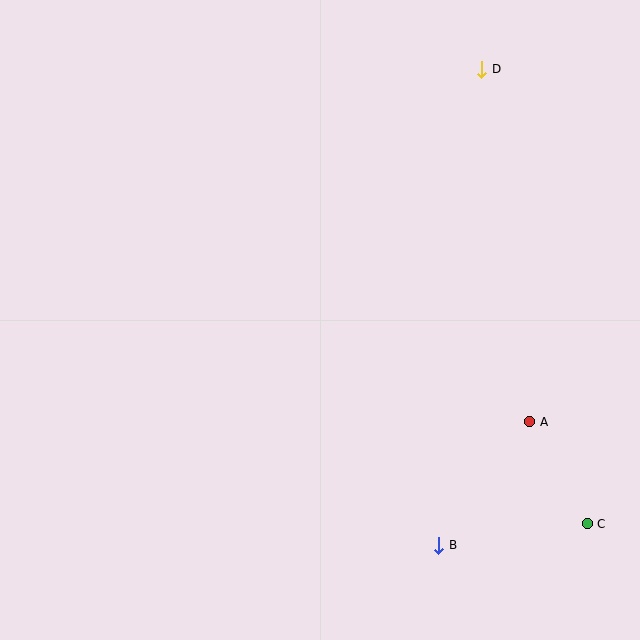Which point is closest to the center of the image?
Point A at (530, 422) is closest to the center.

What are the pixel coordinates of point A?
Point A is at (530, 422).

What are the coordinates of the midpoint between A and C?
The midpoint between A and C is at (559, 473).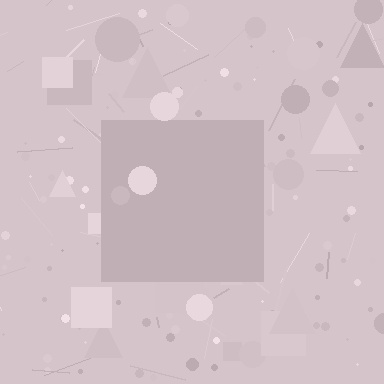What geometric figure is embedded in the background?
A square is embedded in the background.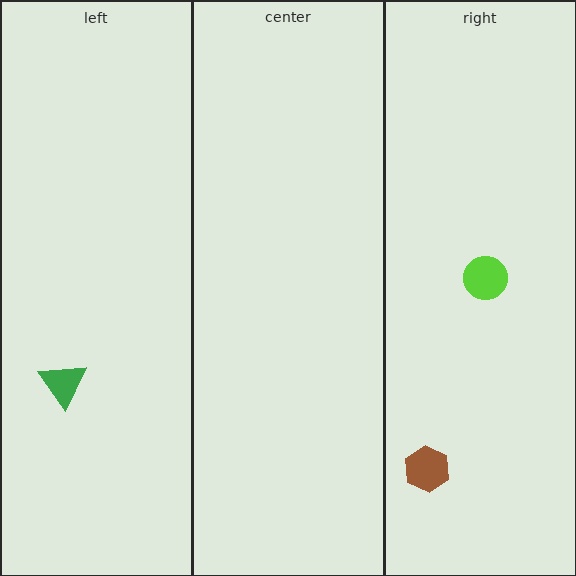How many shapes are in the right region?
2.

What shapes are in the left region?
The green triangle.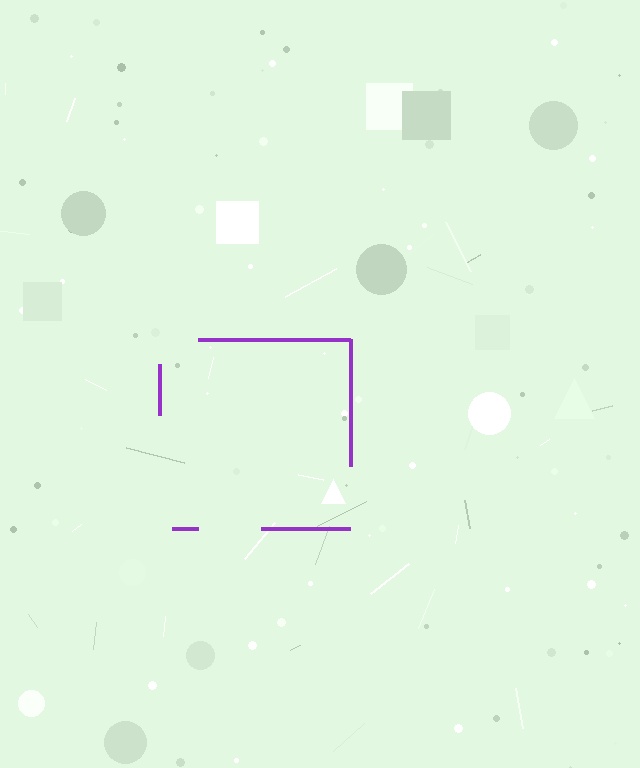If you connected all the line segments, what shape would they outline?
They would outline a square.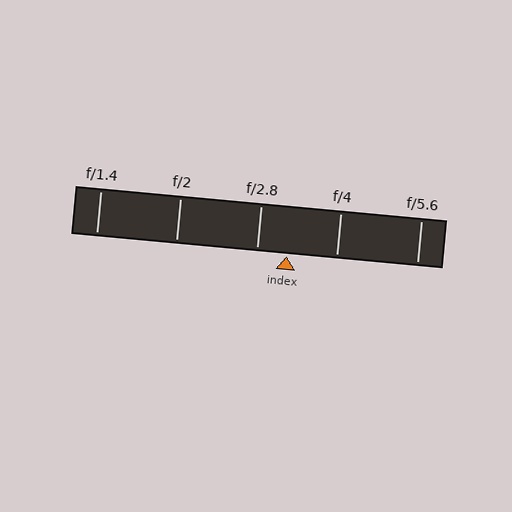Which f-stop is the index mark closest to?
The index mark is closest to f/2.8.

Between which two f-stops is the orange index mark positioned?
The index mark is between f/2.8 and f/4.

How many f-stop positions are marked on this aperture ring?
There are 5 f-stop positions marked.